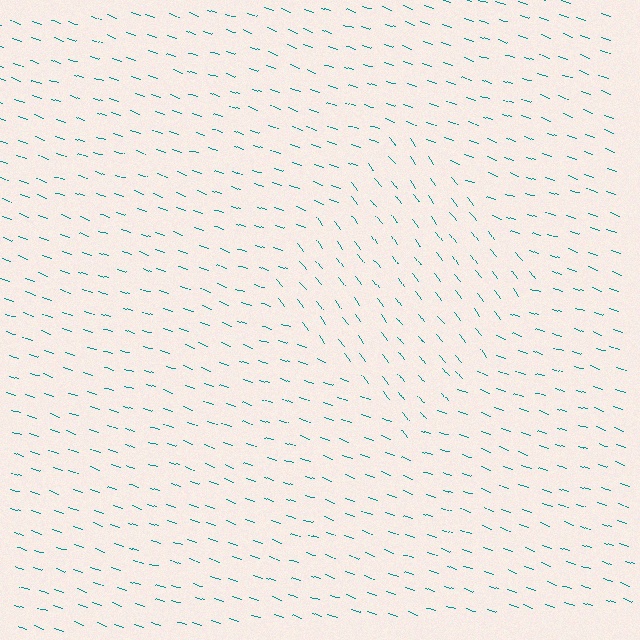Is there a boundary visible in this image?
Yes, there is a texture boundary formed by a change in line orientation.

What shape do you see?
I see a diamond.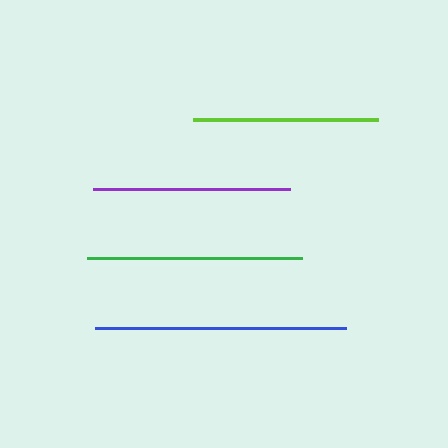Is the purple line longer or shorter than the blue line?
The blue line is longer than the purple line.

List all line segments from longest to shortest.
From longest to shortest: blue, green, purple, lime.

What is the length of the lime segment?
The lime segment is approximately 185 pixels long.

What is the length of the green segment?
The green segment is approximately 215 pixels long.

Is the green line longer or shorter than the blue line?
The blue line is longer than the green line.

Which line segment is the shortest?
The lime line is the shortest at approximately 185 pixels.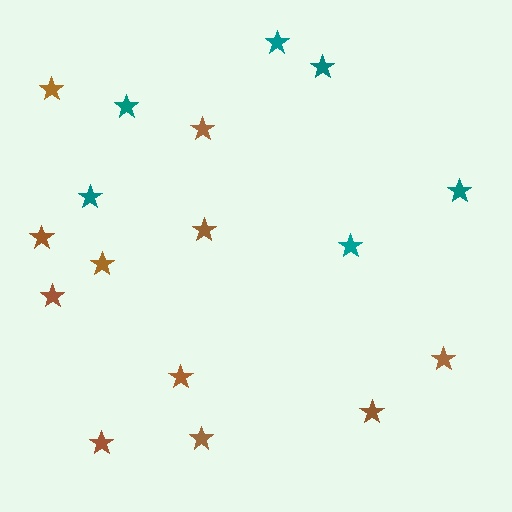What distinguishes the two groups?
There are 2 groups: one group of teal stars (6) and one group of brown stars (11).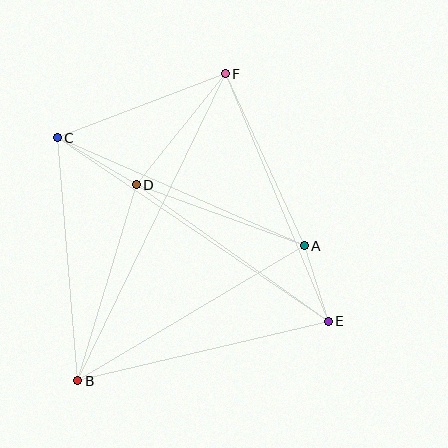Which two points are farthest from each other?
Points B and F are farthest from each other.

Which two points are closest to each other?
Points A and E are closest to each other.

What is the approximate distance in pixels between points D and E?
The distance between D and E is approximately 236 pixels.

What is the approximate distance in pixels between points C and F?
The distance between C and F is approximately 180 pixels.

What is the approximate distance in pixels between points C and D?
The distance between C and D is approximately 92 pixels.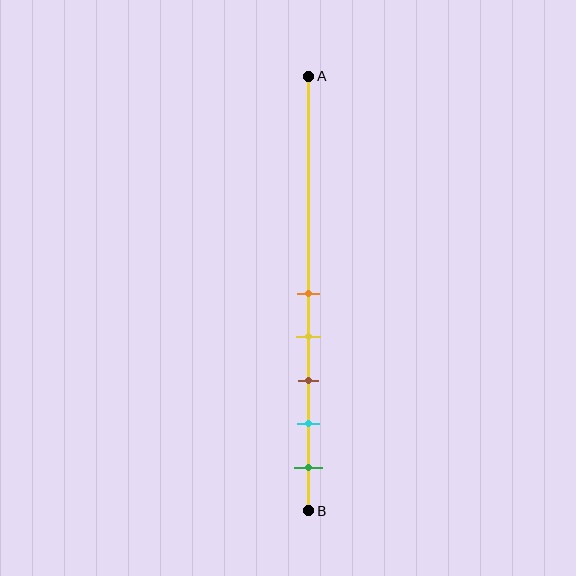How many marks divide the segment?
There are 5 marks dividing the segment.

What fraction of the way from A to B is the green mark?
The green mark is approximately 90% (0.9) of the way from A to B.